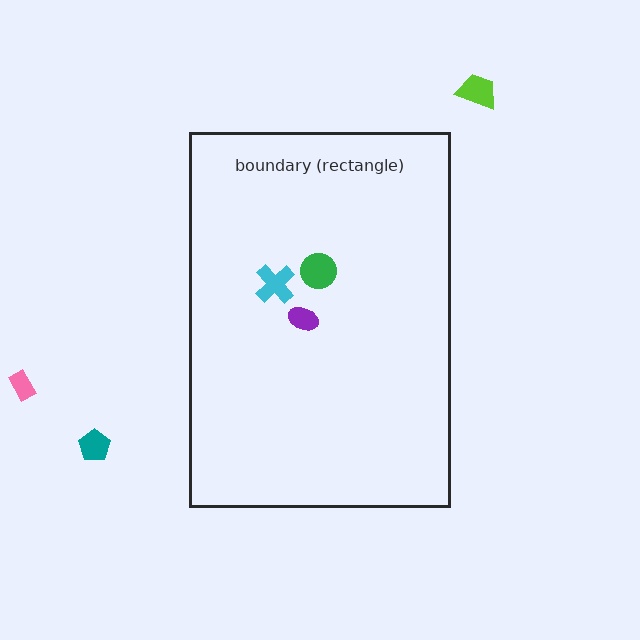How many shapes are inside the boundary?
3 inside, 3 outside.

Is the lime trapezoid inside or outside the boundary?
Outside.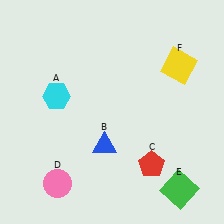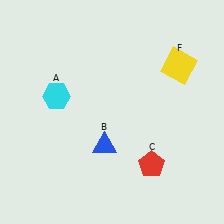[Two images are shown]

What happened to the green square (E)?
The green square (E) was removed in Image 2. It was in the bottom-right area of Image 1.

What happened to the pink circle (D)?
The pink circle (D) was removed in Image 2. It was in the bottom-left area of Image 1.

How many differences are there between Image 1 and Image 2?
There are 2 differences between the two images.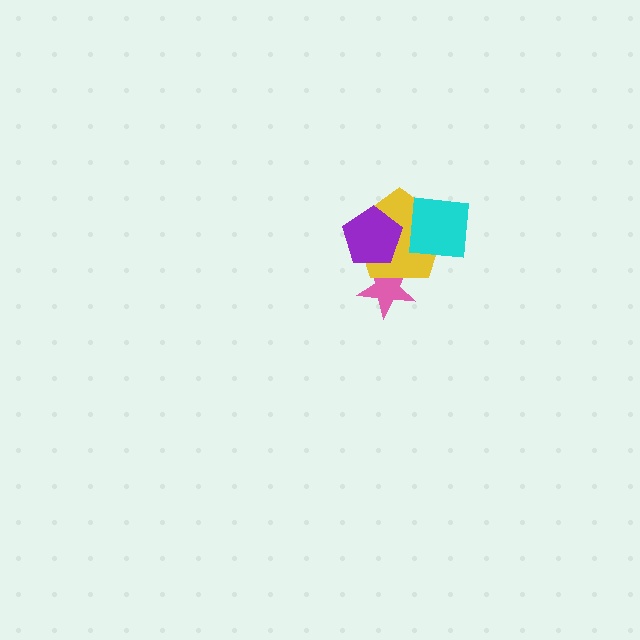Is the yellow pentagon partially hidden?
Yes, it is partially covered by another shape.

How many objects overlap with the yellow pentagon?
3 objects overlap with the yellow pentagon.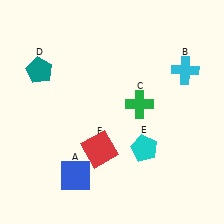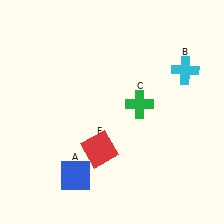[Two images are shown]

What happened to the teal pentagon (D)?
The teal pentagon (D) was removed in Image 2. It was in the top-left area of Image 1.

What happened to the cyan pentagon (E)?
The cyan pentagon (E) was removed in Image 2. It was in the bottom-right area of Image 1.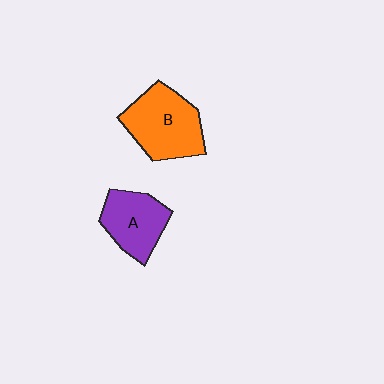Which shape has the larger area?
Shape B (orange).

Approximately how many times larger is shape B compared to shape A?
Approximately 1.3 times.